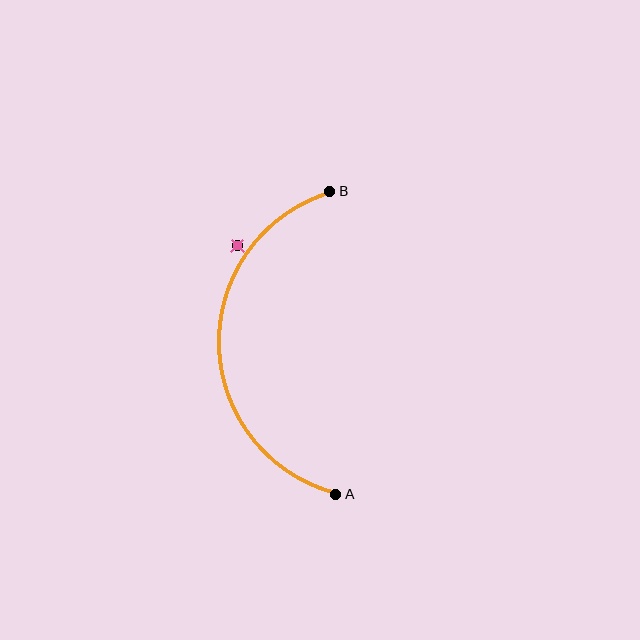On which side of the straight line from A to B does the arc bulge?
The arc bulges to the left of the straight line connecting A and B.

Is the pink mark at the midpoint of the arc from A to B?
No — the pink mark does not lie on the arc at all. It sits slightly outside the curve.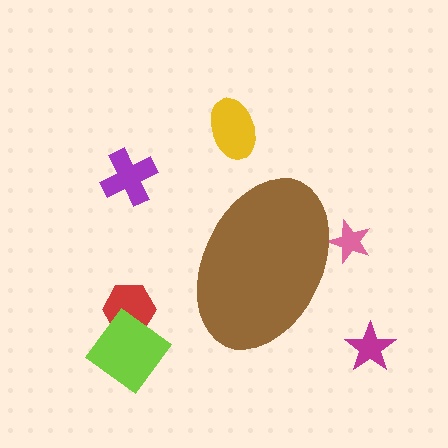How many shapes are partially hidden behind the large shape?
1 shape is partially hidden.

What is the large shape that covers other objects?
A brown ellipse.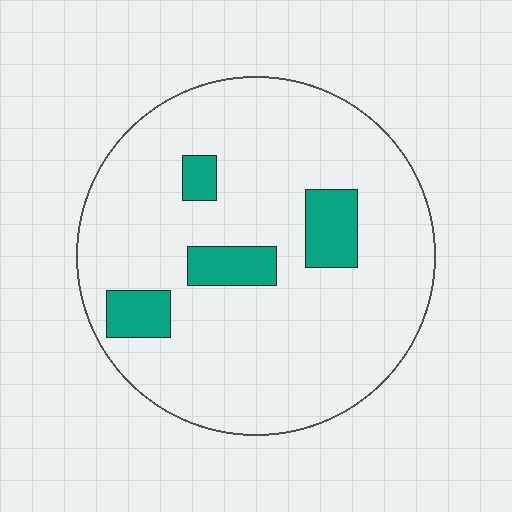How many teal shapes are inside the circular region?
4.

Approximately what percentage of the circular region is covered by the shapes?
Approximately 10%.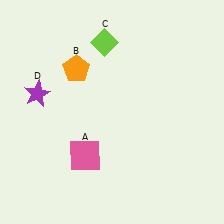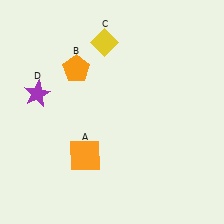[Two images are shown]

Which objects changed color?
A changed from pink to orange. C changed from lime to yellow.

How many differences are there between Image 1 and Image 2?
There are 2 differences between the two images.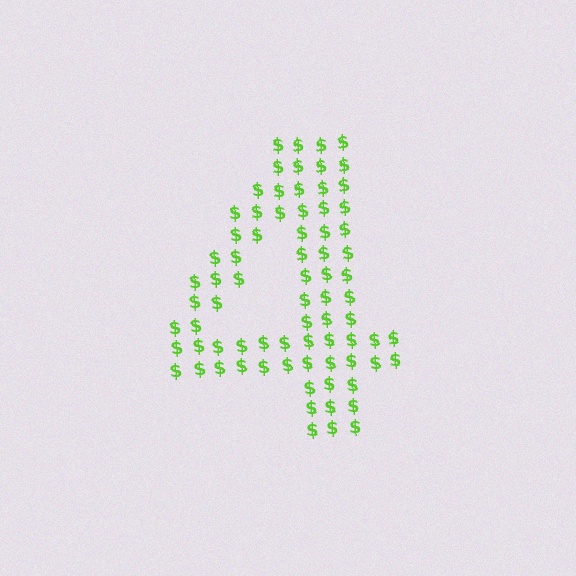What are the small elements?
The small elements are dollar signs.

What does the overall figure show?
The overall figure shows the digit 4.